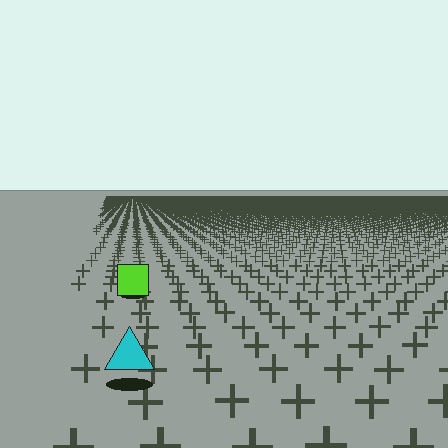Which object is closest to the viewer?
The cyan triangle is closest. The texture marks near it are larger and more spread out.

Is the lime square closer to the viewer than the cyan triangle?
No. The cyan triangle is closer — you can tell from the texture gradient: the ground texture is coarser near it.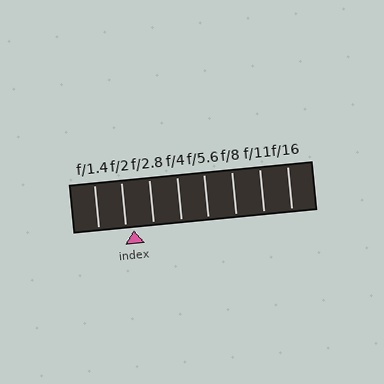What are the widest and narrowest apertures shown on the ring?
The widest aperture shown is f/1.4 and the narrowest is f/16.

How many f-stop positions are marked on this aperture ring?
There are 8 f-stop positions marked.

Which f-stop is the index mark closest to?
The index mark is closest to f/2.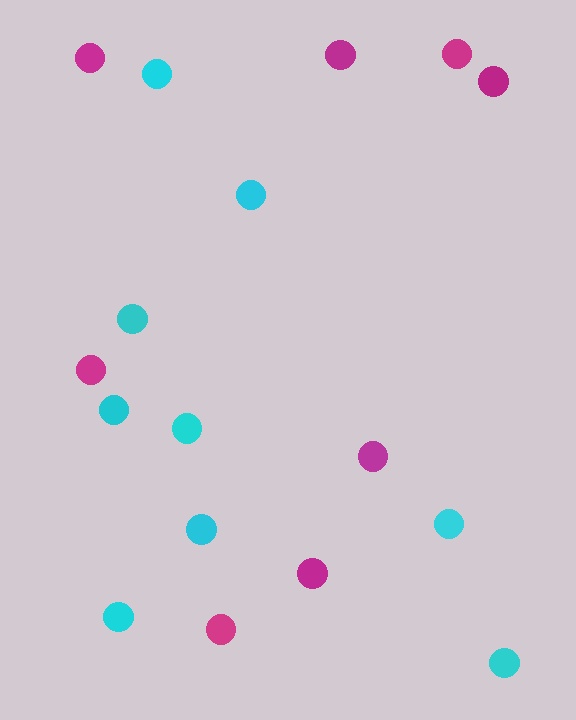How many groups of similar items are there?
There are 2 groups: one group of magenta circles (8) and one group of cyan circles (9).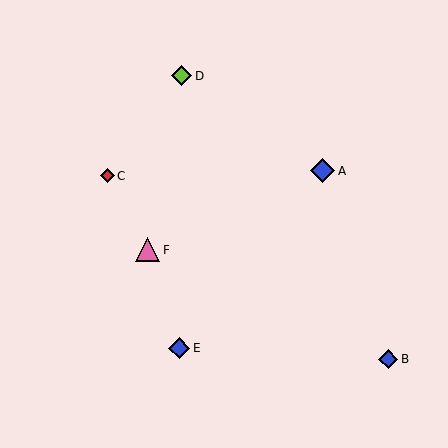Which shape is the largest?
The pink triangle (labeled F) is the largest.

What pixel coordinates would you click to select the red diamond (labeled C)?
Click at (108, 176) to select the red diamond C.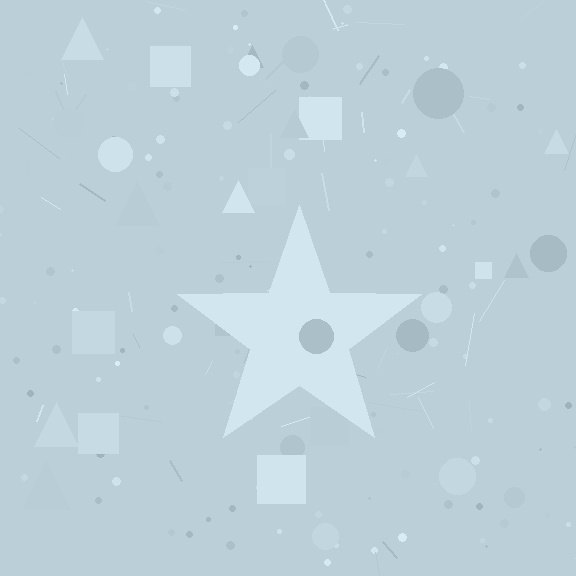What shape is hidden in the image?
A star is hidden in the image.